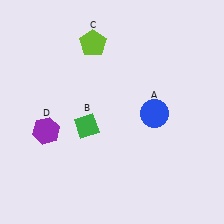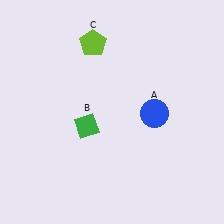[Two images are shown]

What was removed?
The purple hexagon (D) was removed in Image 2.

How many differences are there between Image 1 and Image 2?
There is 1 difference between the two images.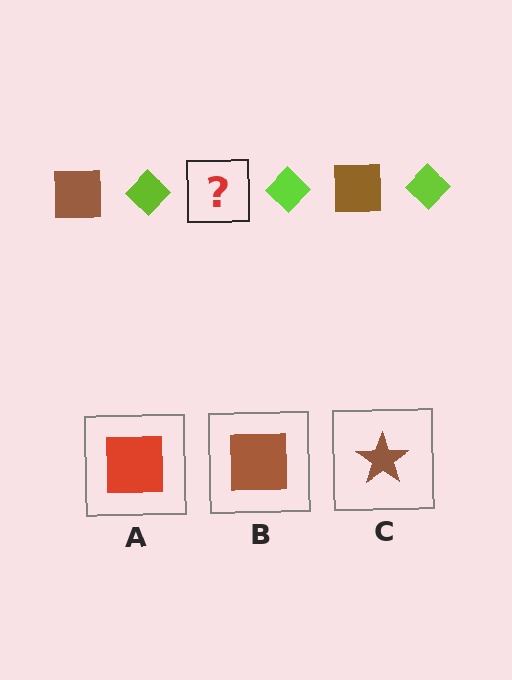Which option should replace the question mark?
Option B.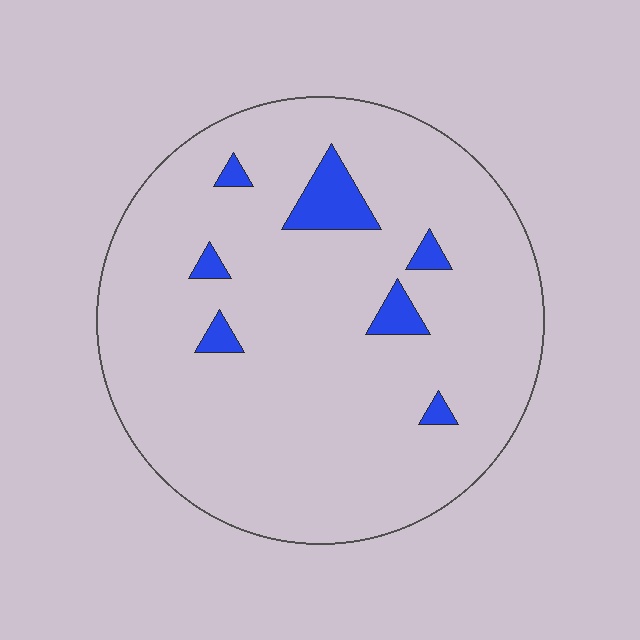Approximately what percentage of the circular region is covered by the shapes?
Approximately 5%.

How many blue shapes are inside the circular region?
7.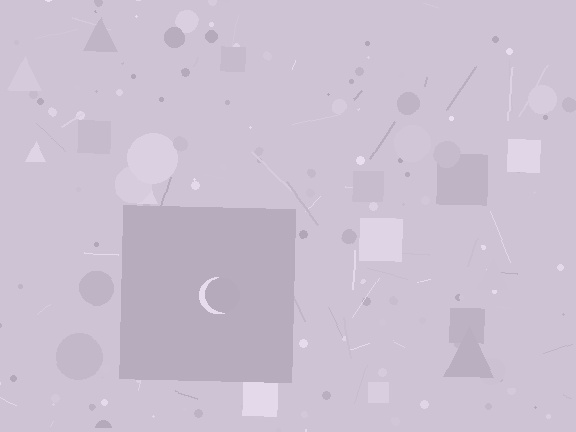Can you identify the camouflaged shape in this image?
The camouflaged shape is a square.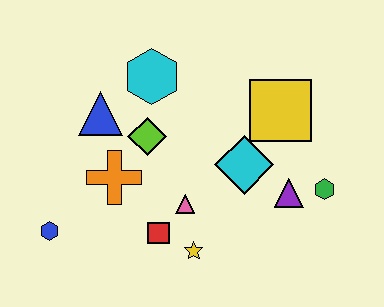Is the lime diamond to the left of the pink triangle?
Yes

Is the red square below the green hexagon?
Yes